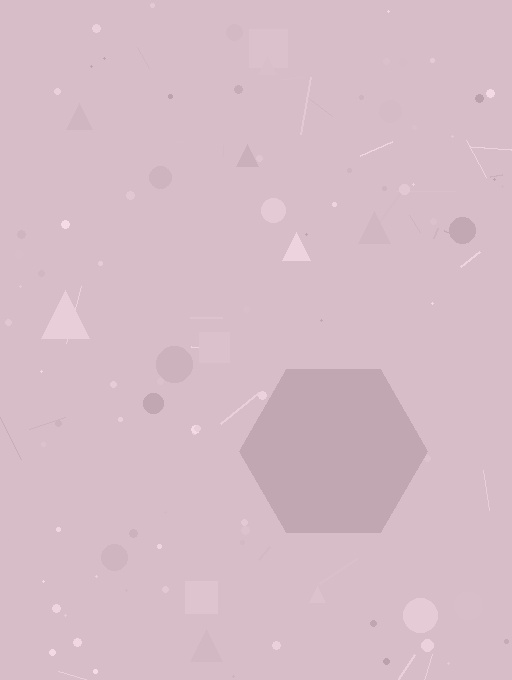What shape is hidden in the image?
A hexagon is hidden in the image.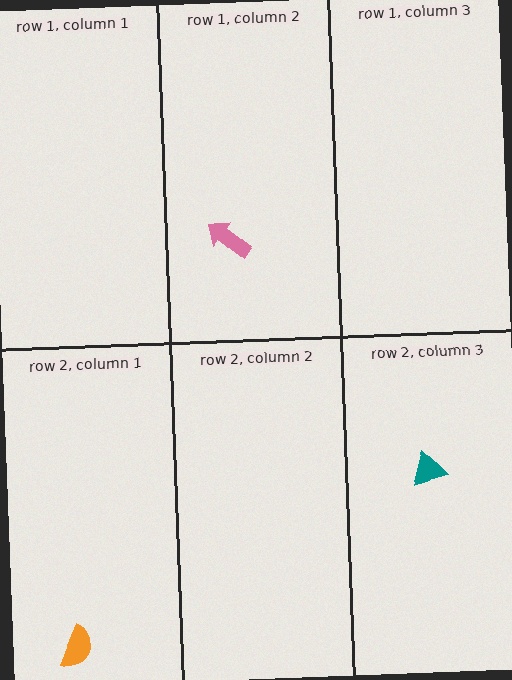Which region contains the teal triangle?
The row 2, column 3 region.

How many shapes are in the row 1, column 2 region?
1.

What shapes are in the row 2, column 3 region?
The teal triangle.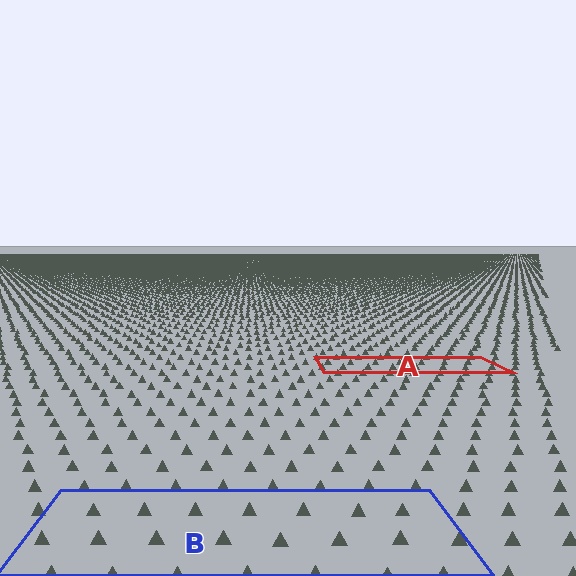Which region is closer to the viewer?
Region B is closer. The texture elements there are larger and more spread out.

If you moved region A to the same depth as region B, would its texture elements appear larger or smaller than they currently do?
They would appear larger. At a closer depth, the same texture elements are projected at a bigger on-screen size.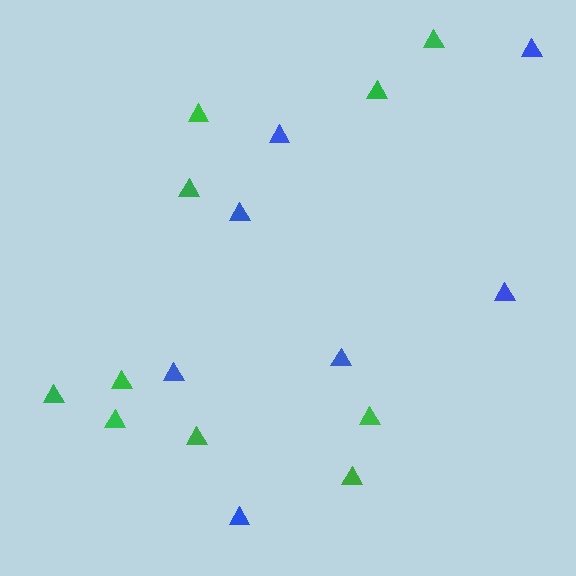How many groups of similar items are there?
There are 2 groups: one group of green triangles (10) and one group of blue triangles (7).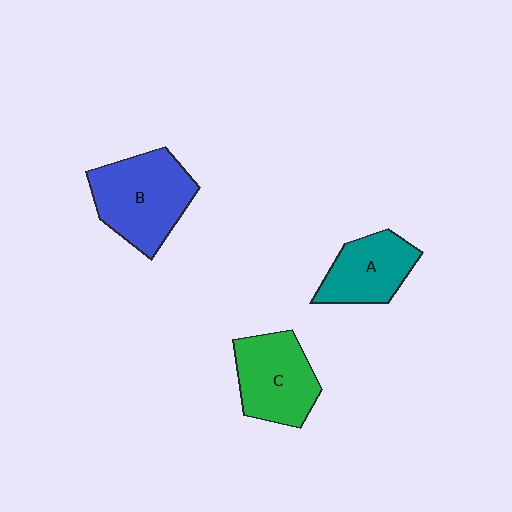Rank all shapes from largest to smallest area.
From largest to smallest: B (blue), C (green), A (teal).